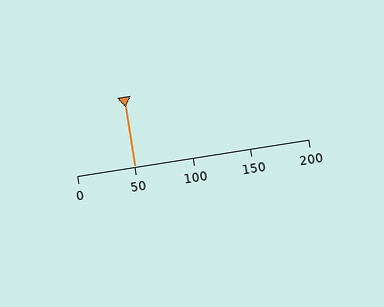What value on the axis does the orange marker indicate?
The marker indicates approximately 50.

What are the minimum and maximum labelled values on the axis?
The axis runs from 0 to 200.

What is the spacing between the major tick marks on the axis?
The major ticks are spaced 50 apart.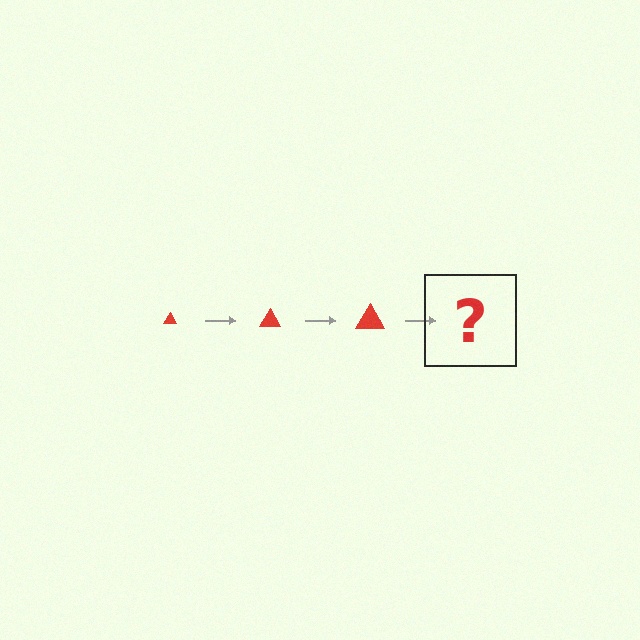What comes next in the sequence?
The next element should be a red triangle, larger than the previous one.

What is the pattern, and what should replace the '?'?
The pattern is that the triangle gets progressively larger each step. The '?' should be a red triangle, larger than the previous one.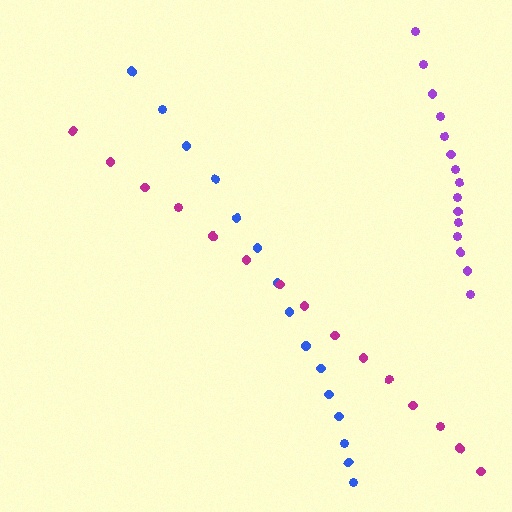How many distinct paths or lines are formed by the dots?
There are 3 distinct paths.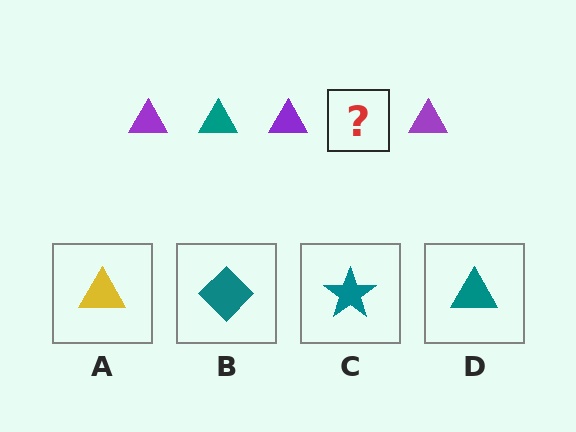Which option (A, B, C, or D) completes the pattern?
D.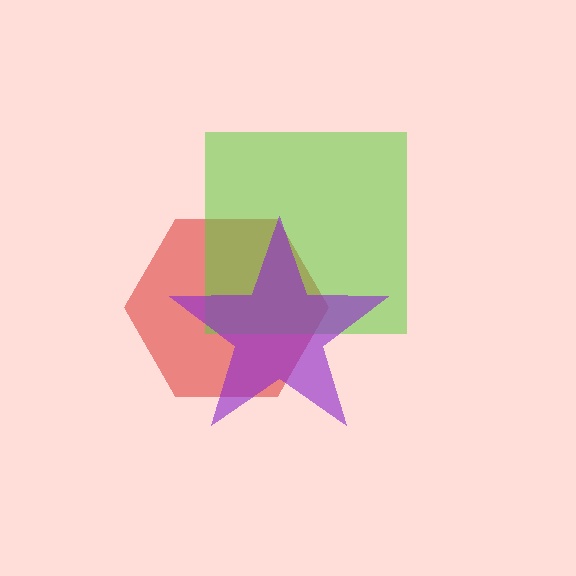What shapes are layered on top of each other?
The layered shapes are: a red hexagon, a lime square, a purple star.